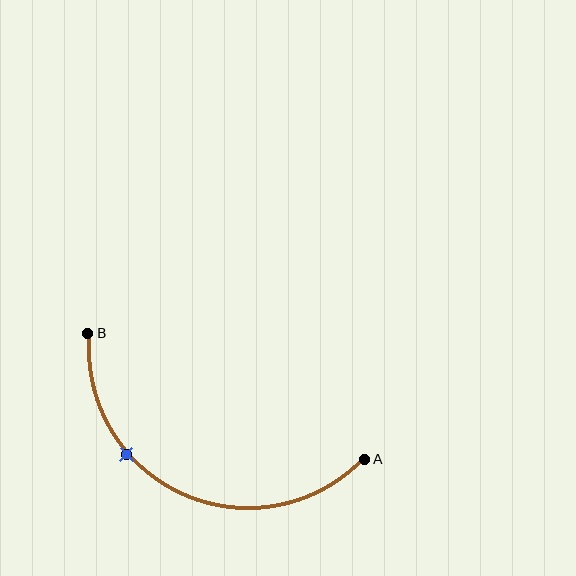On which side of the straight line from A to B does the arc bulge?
The arc bulges below the straight line connecting A and B.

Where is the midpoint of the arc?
The arc midpoint is the point on the curve farthest from the straight line joining A and B. It sits below that line.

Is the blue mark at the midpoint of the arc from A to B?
No. The blue mark lies on the arc but is closer to endpoint B. The arc midpoint would be at the point on the curve equidistant along the arc from both A and B.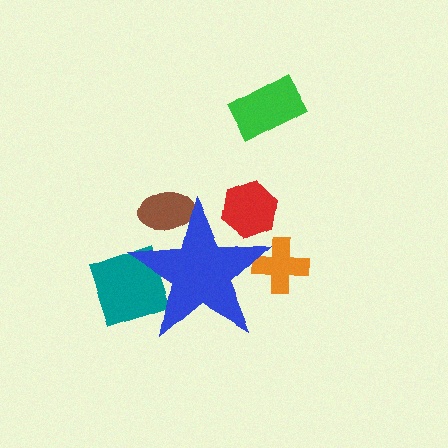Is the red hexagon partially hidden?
Yes, the red hexagon is partially hidden behind the blue star.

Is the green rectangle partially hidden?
No, the green rectangle is fully visible.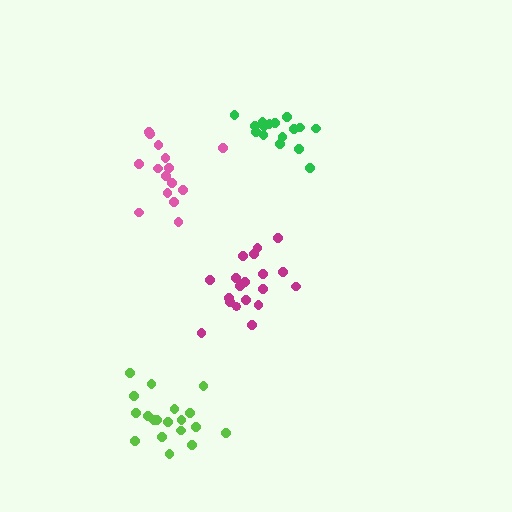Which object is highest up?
The green cluster is topmost.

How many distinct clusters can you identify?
There are 4 distinct clusters.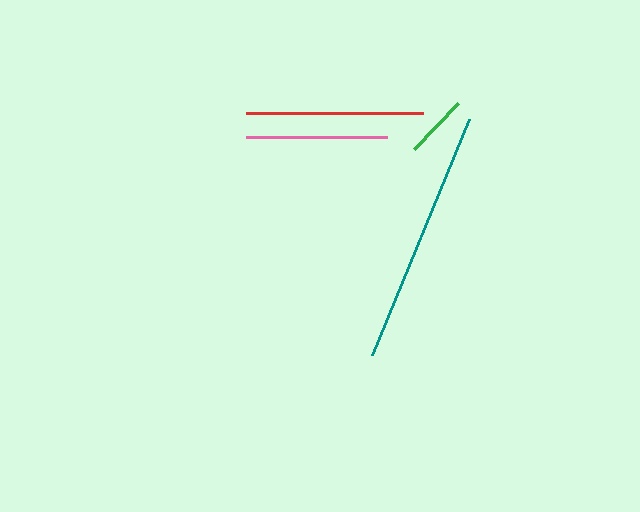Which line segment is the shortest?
The green line is the shortest at approximately 64 pixels.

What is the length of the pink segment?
The pink segment is approximately 141 pixels long.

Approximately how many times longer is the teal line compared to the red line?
The teal line is approximately 1.4 times the length of the red line.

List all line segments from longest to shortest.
From longest to shortest: teal, red, pink, green.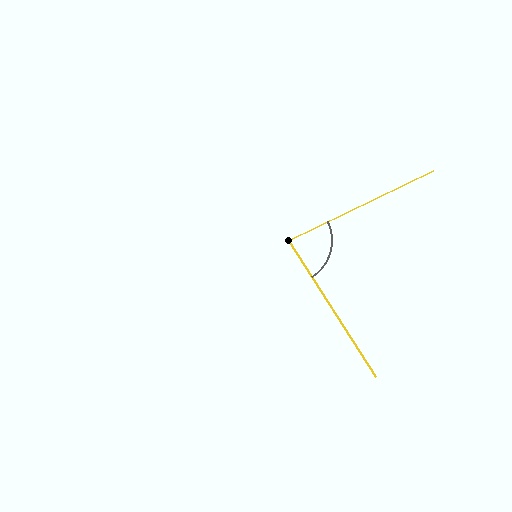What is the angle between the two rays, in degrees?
Approximately 83 degrees.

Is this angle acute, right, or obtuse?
It is acute.